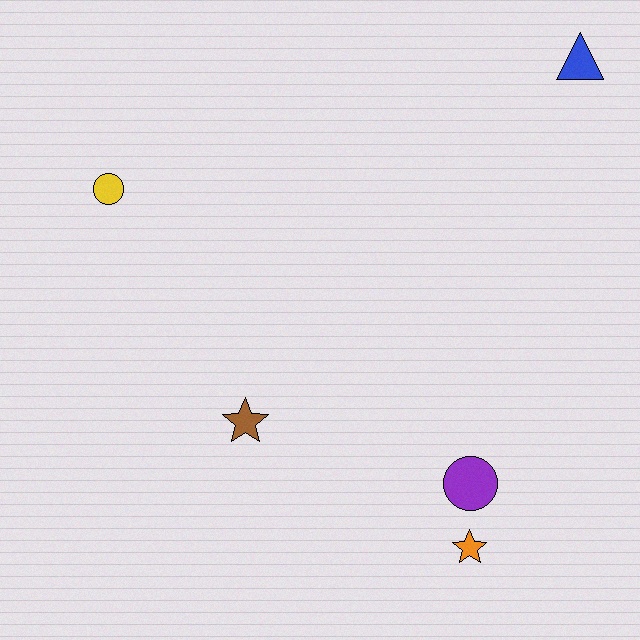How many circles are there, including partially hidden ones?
There are 2 circles.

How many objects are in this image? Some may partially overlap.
There are 5 objects.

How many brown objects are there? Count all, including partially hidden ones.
There is 1 brown object.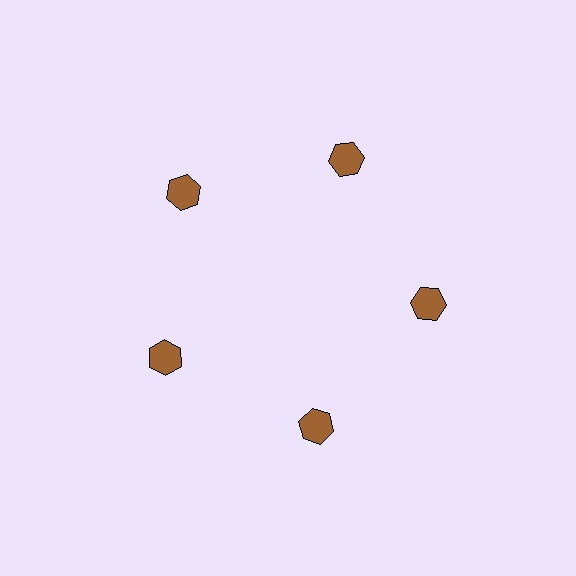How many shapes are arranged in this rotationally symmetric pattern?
There are 5 shapes, arranged in 5 groups of 1.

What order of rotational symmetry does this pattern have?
This pattern has 5-fold rotational symmetry.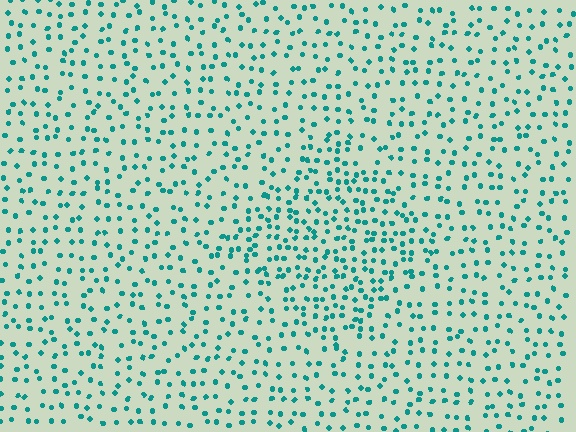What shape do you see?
I see a diamond.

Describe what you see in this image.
The image contains small teal elements arranged at two different densities. A diamond-shaped region is visible where the elements are more densely packed than the surrounding area.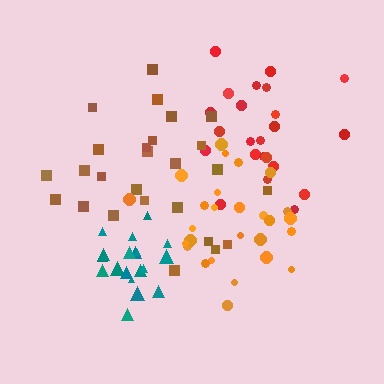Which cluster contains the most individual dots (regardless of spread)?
Orange (27).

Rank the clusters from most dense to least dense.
teal, red, orange, brown.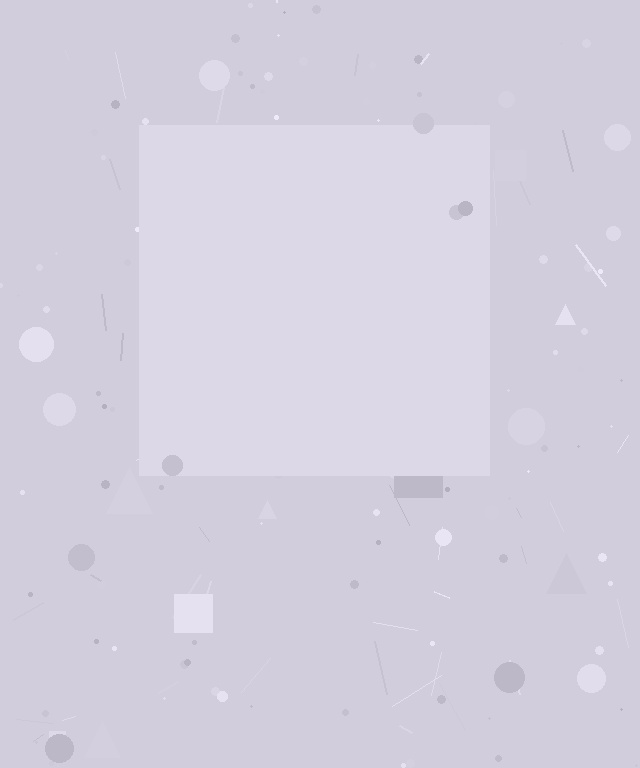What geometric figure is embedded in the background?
A square is embedded in the background.